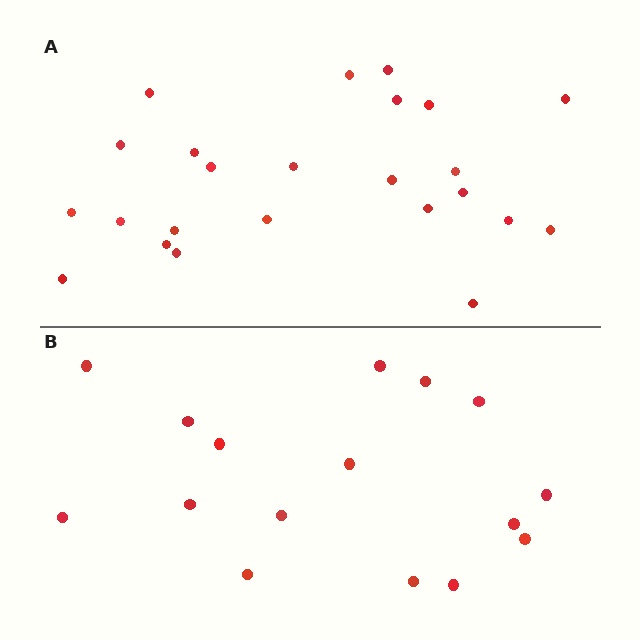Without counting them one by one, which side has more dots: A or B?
Region A (the top region) has more dots.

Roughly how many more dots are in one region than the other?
Region A has roughly 8 or so more dots than region B.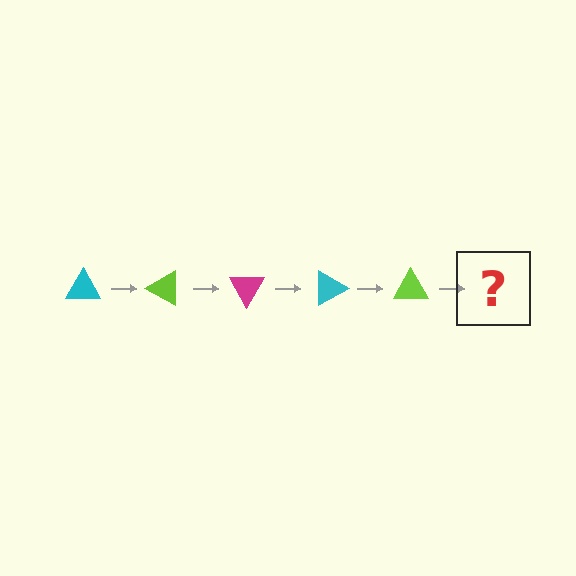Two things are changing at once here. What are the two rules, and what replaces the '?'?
The two rules are that it rotates 30 degrees each step and the color cycles through cyan, lime, and magenta. The '?' should be a magenta triangle, rotated 150 degrees from the start.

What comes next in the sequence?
The next element should be a magenta triangle, rotated 150 degrees from the start.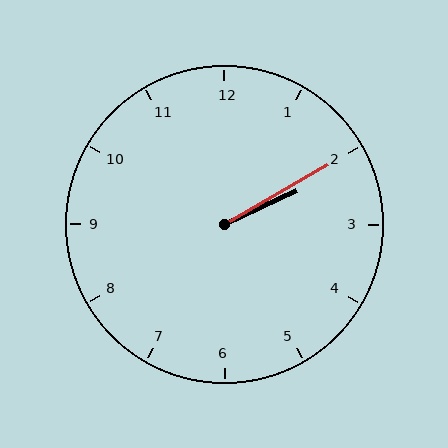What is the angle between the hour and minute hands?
Approximately 5 degrees.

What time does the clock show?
2:10.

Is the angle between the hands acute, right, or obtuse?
It is acute.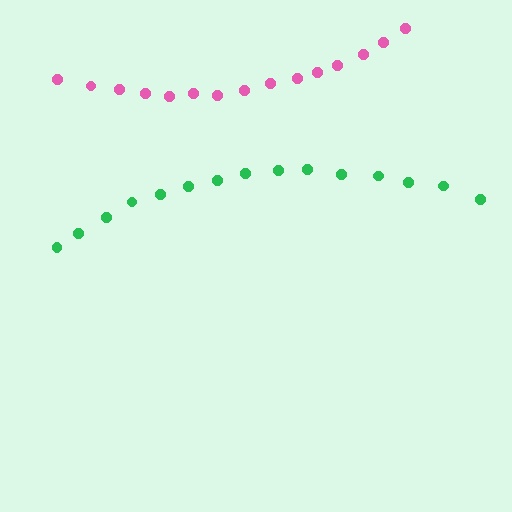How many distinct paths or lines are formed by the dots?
There are 2 distinct paths.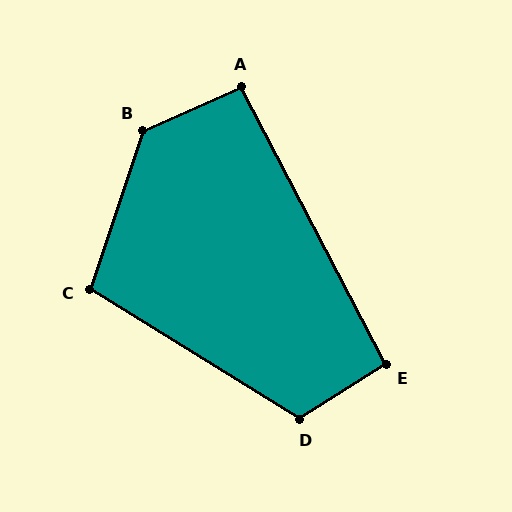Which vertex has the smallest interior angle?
A, at approximately 94 degrees.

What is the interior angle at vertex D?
Approximately 116 degrees (obtuse).